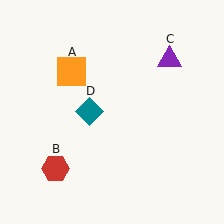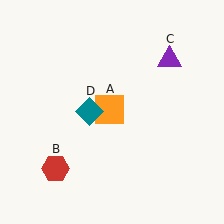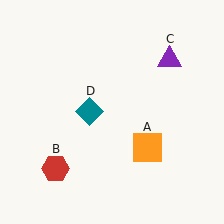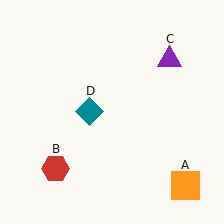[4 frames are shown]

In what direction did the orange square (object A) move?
The orange square (object A) moved down and to the right.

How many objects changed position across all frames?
1 object changed position: orange square (object A).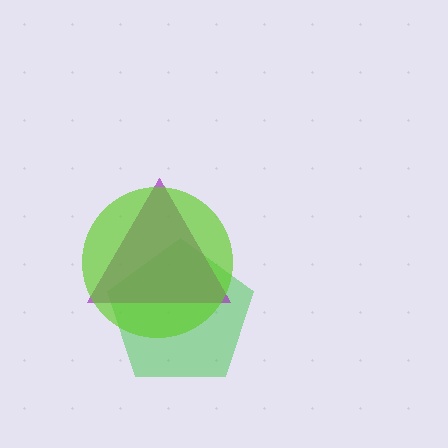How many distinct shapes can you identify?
There are 3 distinct shapes: a green pentagon, a purple triangle, a lime circle.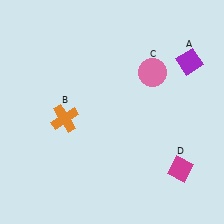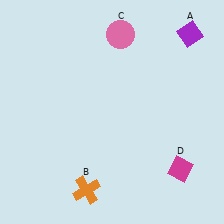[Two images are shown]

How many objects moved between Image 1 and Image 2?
3 objects moved between the two images.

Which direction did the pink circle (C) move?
The pink circle (C) moved up.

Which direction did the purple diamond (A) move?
The purple diamond (A) moved up.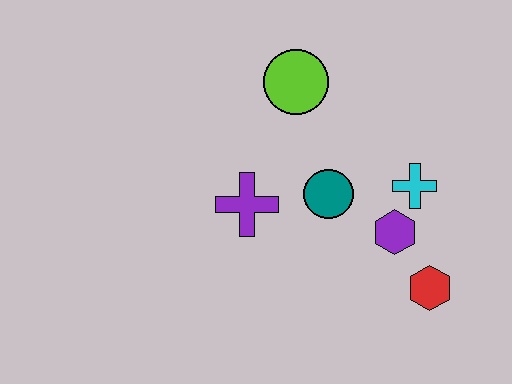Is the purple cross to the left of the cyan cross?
Yes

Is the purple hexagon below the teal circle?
Yes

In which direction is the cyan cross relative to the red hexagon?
The cyan cross is above the red hexagon.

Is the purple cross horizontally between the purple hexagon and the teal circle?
No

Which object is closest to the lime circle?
The teal circle is closest to the lime circle.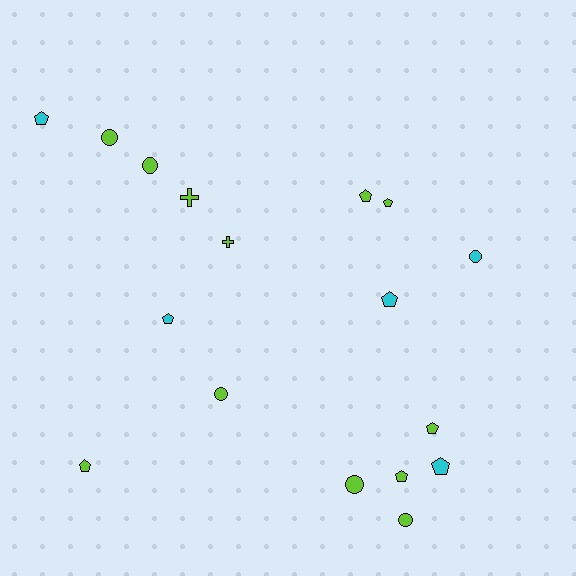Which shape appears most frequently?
Pentagon, with 9 objects.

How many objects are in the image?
There are 17 objects.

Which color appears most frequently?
Lime, with 12 objects.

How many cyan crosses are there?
There are no cyan crosses.